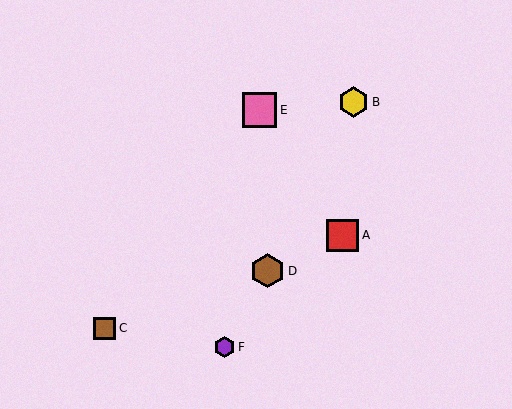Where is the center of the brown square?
The center of the brown square is at (105, 328).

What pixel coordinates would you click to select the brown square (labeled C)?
Click at (105, 328) to select the brown square C.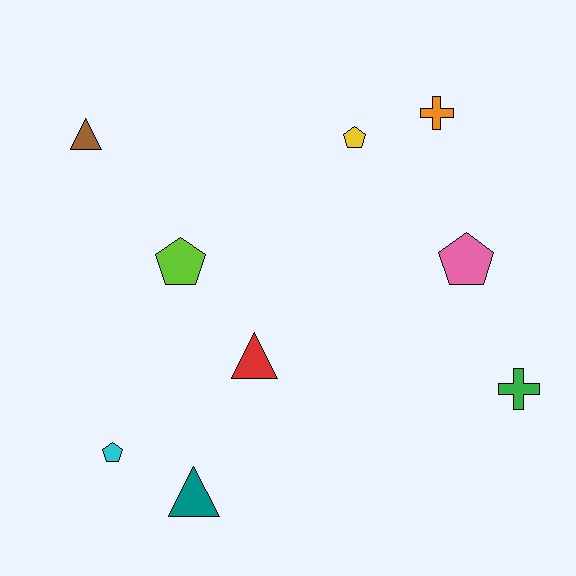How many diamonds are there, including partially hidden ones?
There are no diamonds.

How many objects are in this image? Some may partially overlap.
There are 9 objects.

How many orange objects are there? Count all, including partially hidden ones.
There is 1 orange object.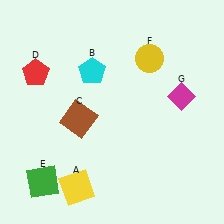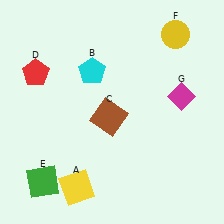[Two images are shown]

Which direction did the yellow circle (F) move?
The yellow circle (F) moved right.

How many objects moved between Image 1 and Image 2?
2 objects moved between the two images.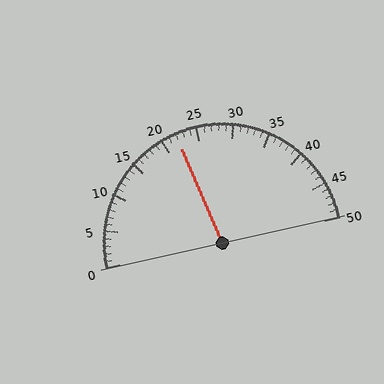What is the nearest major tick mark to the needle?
The nearest major tick mark is 20.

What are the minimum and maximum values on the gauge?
The gauge ranges from 0 to 50.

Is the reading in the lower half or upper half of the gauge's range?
The reading is in the lower half of the range (0 to 50).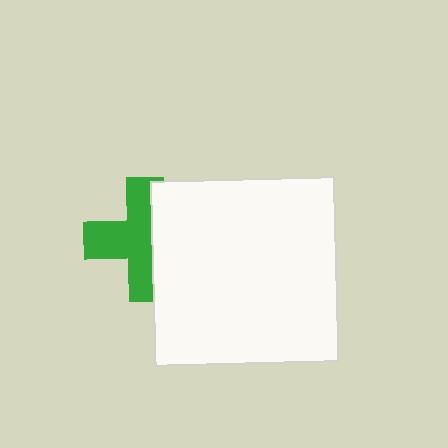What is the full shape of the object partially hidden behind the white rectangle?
The partially hidden object is a green cross.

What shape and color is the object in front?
The object in front is a white rectangle.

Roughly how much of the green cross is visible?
About half of it is visible (roughly 59%).